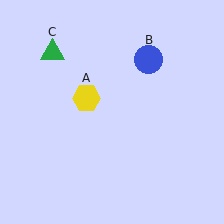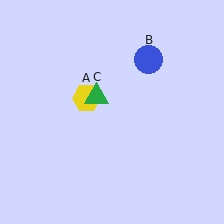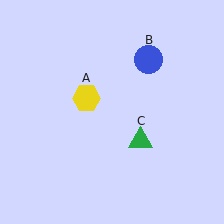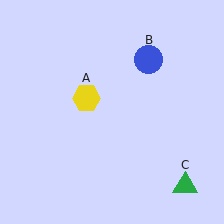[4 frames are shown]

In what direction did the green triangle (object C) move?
The green triangle (object C) moved down and to the right.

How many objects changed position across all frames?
1 object changed position: green triangle (object C).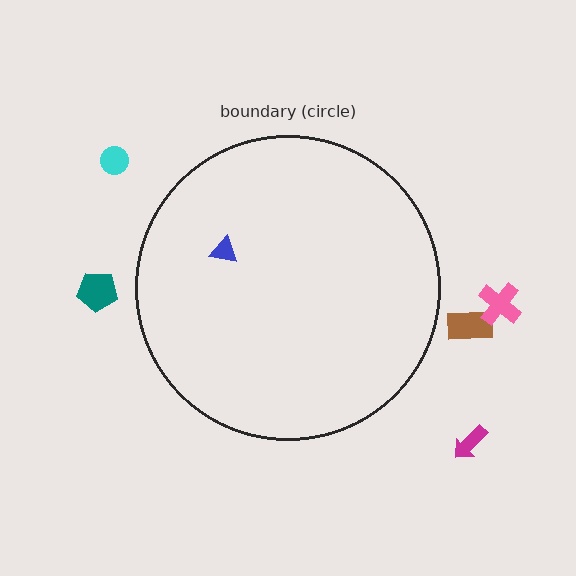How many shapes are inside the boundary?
1 inside, 5 outside.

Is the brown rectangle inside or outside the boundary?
Outside.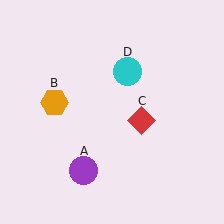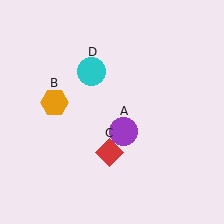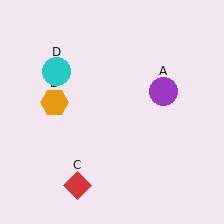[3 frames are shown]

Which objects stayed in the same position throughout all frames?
Orange hexagon (object B) remained stationary.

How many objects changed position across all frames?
3 objects changed position: purple circle (object A), red diamond (object C), cyan circle (object D).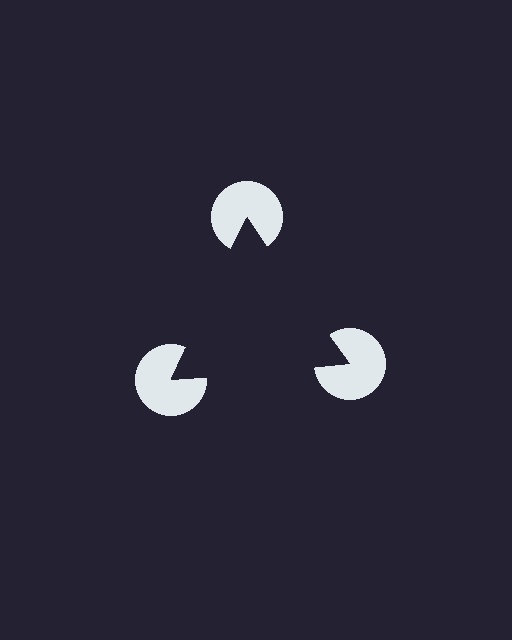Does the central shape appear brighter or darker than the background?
It typically appears slightly darker than the background, even though no actual brightness change is drawn.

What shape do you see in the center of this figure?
An illusory triangle — its edges are inferred from the aligned wedge cuts in the pac-man discs, not physically drawn.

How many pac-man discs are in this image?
There are 3 — one at each vertex of the illusory triangle.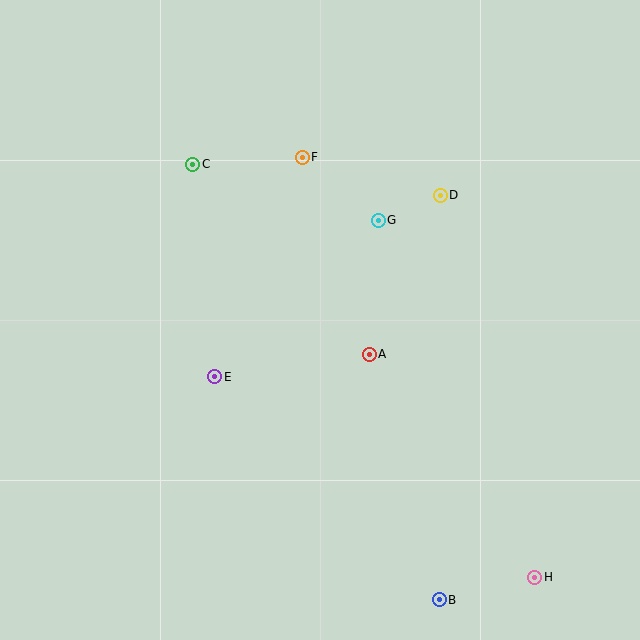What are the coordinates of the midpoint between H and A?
The midpoint between H and A is at (452, 466).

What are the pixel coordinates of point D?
Point D is at (440, 195).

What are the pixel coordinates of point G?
Point G is at (378, 220).